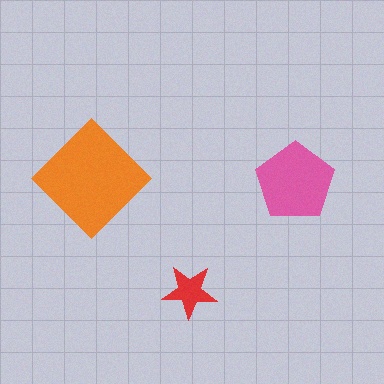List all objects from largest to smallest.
The orange diamond, the pink pentagon, the red star.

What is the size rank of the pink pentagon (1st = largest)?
2nd.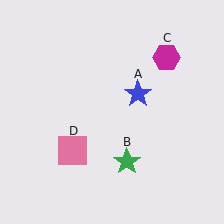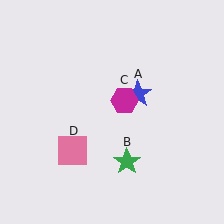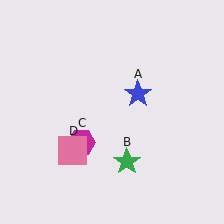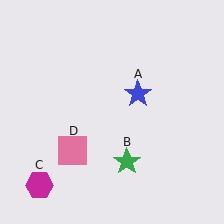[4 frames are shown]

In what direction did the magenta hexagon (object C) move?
The magenta hexagon (object C) moved down and to the left.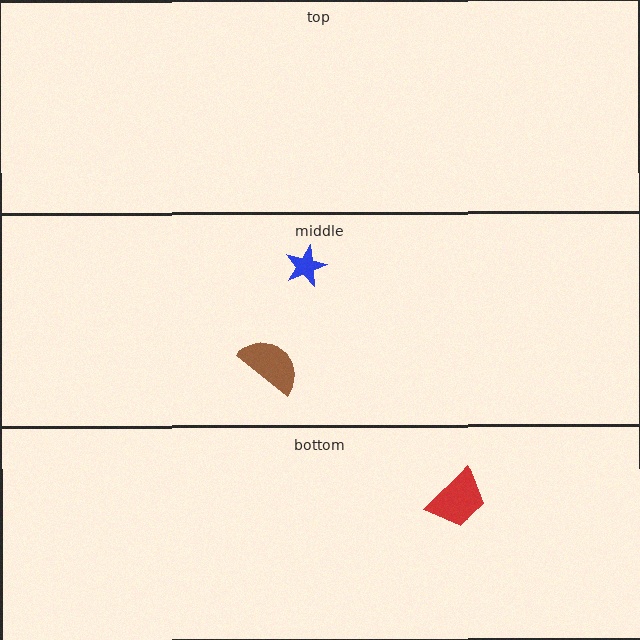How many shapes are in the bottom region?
1.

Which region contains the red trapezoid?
The bottom region.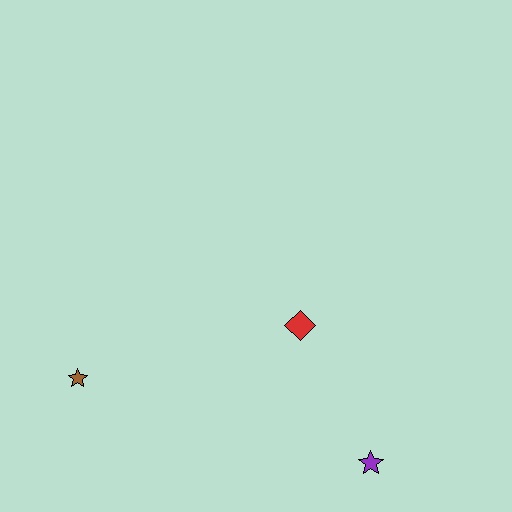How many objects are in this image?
There are 3 objects.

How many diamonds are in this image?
There is 1 diamond.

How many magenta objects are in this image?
There are no magenta objects.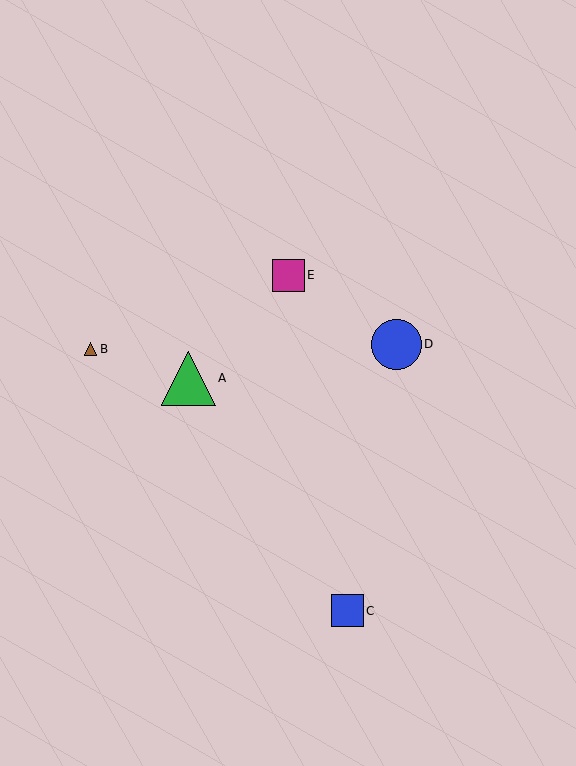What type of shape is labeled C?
Shape C is a blue square.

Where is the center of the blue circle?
The center of the blue circle is at (396, 344).